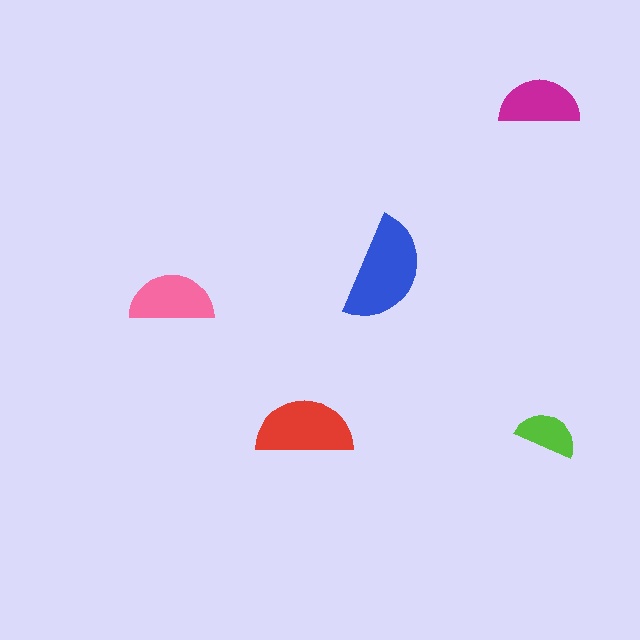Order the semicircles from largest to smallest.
the blue one, the red one, the pink one, the magenta one, the lime one.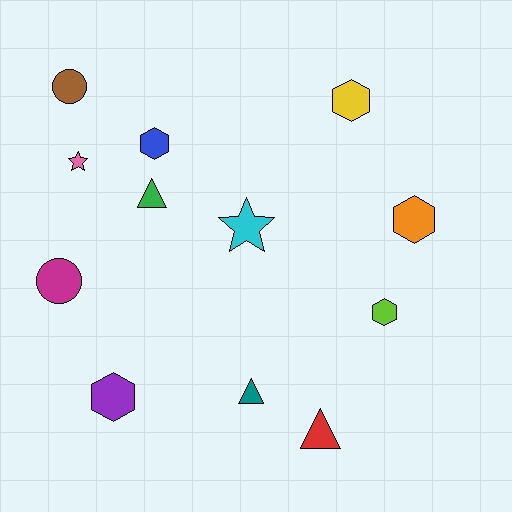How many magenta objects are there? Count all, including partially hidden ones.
There is 1 magenta object.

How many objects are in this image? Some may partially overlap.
There are 12 objects.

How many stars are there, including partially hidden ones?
There are 2 stars.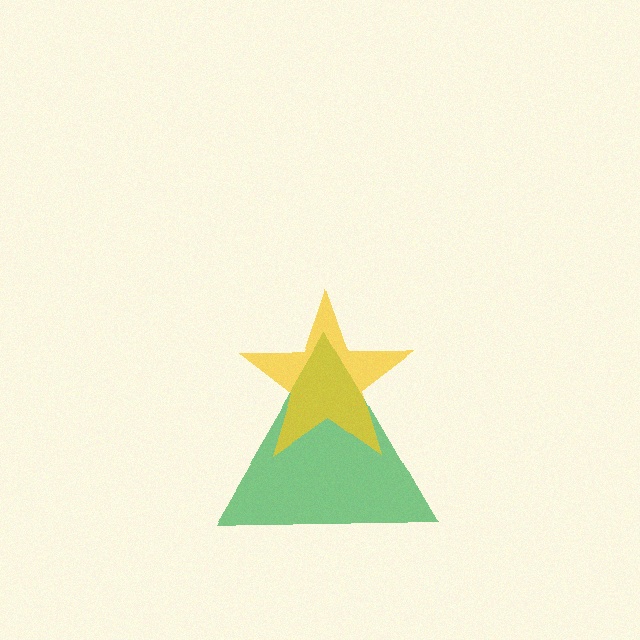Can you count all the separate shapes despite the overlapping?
Yes, there are 2 separate shapes.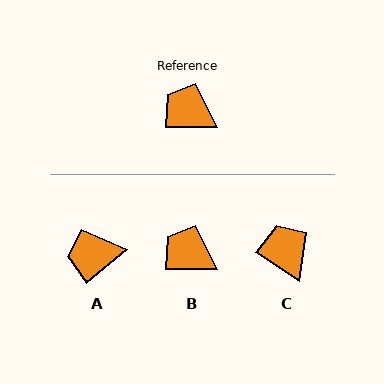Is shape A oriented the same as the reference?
No, it is off by about 40 degrees.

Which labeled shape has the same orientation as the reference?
B.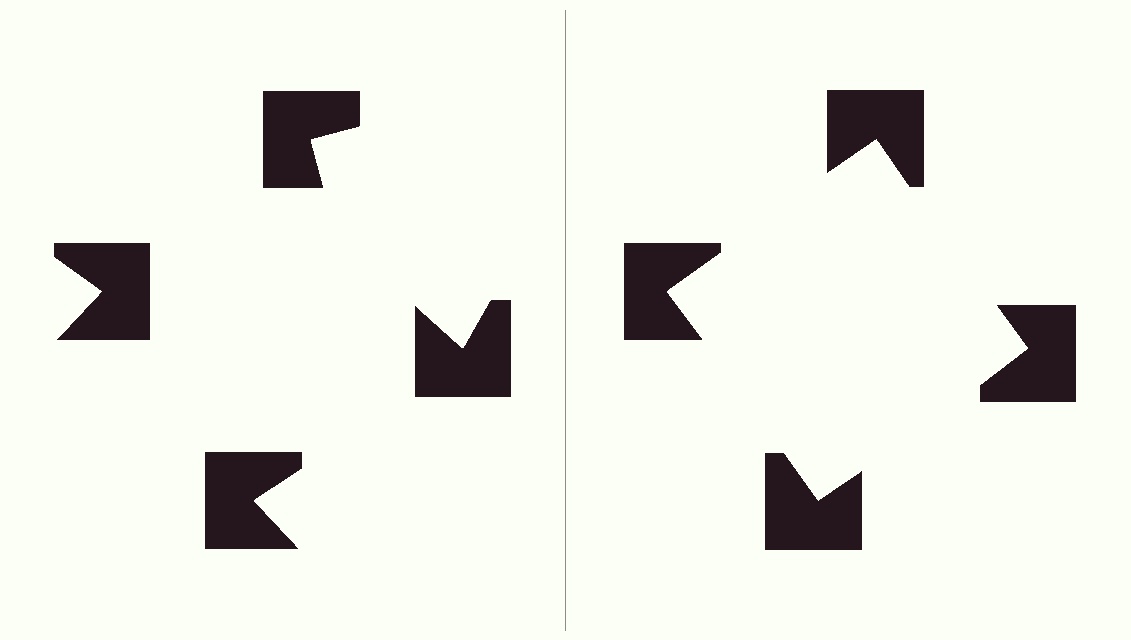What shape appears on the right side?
An illusory square.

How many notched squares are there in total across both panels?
8 — 4 on each side.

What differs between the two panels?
The notched squares are positioned identically on both sides; only the wedge orientations differ. On the right they align to a square; on the left they are misaligned.